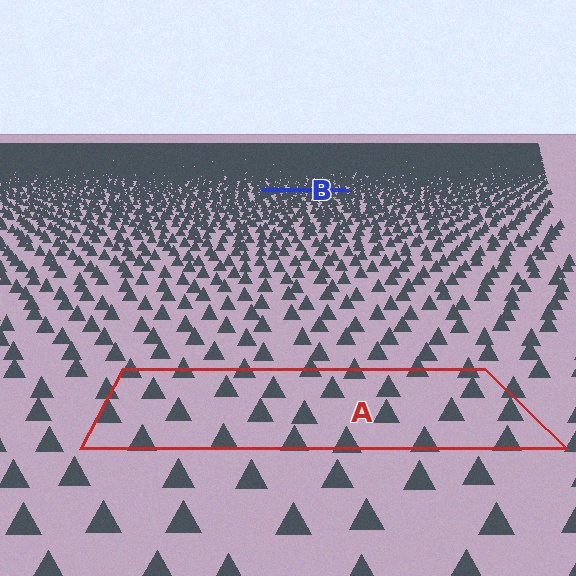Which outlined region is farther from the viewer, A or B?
Region B is farther from the viewer — the texture elements inside it appear smaller and more densely packed.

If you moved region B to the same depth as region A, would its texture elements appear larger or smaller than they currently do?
They would appear larger. At a closer depth, the same texture elements are projected at a bigger on-screen size.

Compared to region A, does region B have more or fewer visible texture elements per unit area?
Region B has more texture elements per unit area — they are packed more densely because it is farther away.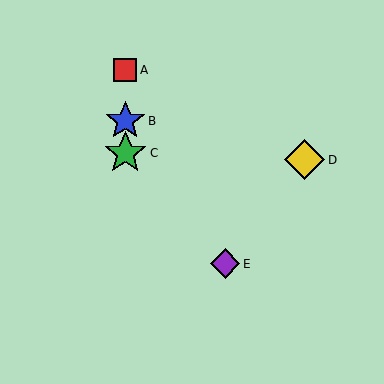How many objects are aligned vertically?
3 objects (A, B, C) are aligned vertically.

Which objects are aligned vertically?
Objects A, B, C are aligned vertically.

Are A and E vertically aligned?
No, A is at x≈125 and E is at x≈225.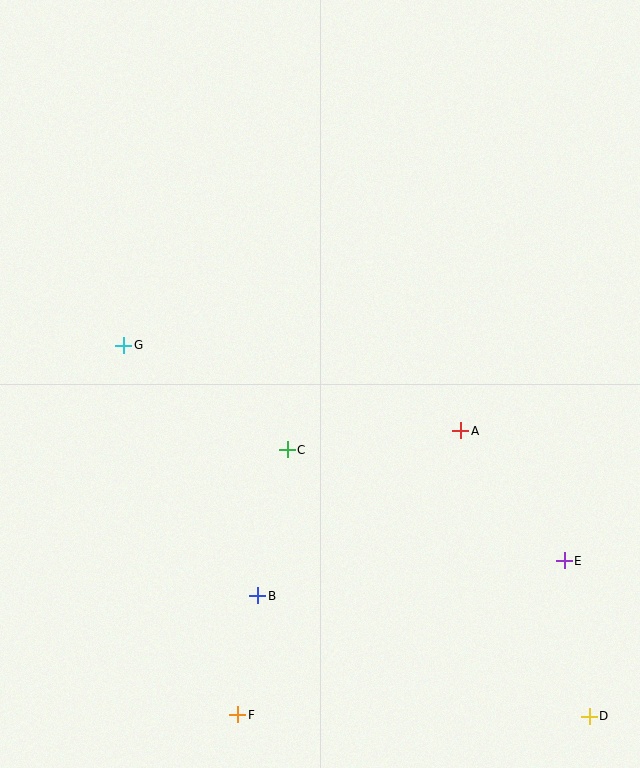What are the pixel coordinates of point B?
Point B is at (258, 596).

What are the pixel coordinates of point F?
Point F is at (238, 715).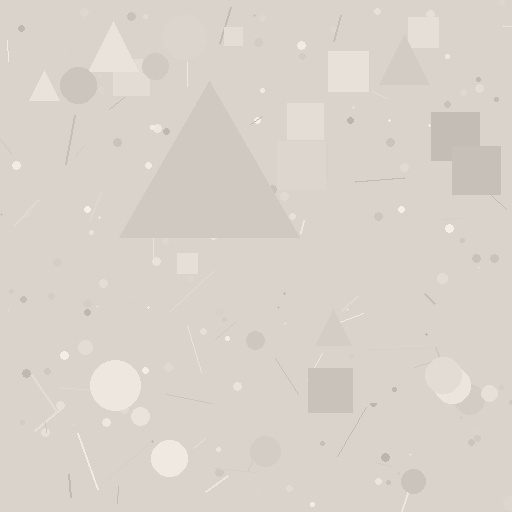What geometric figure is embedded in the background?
A triangle is embedded in the background.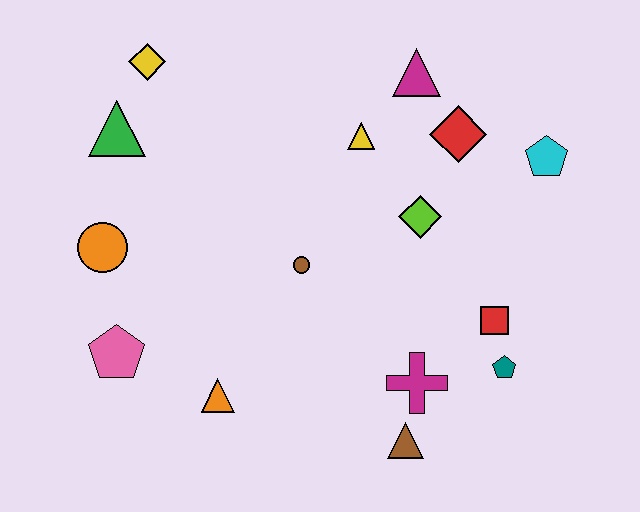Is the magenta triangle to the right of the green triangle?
Yes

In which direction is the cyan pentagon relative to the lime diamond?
The cyan pentagon is to the right of the lime diamond.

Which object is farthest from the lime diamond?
The pink pentagon is farthest from the lime diamond.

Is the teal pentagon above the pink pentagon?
No